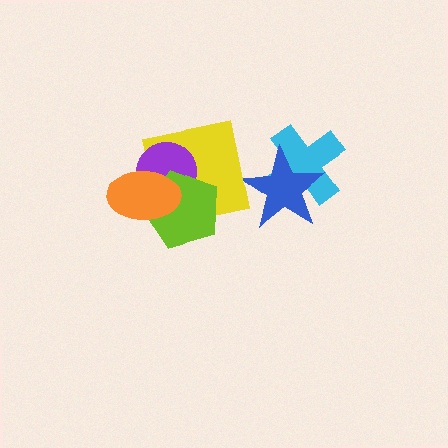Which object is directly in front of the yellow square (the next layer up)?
The purple circle is directly in front of the yellow square.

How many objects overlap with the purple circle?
3 objects overlap with the purple circle.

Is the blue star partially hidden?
No, no other shape covers it.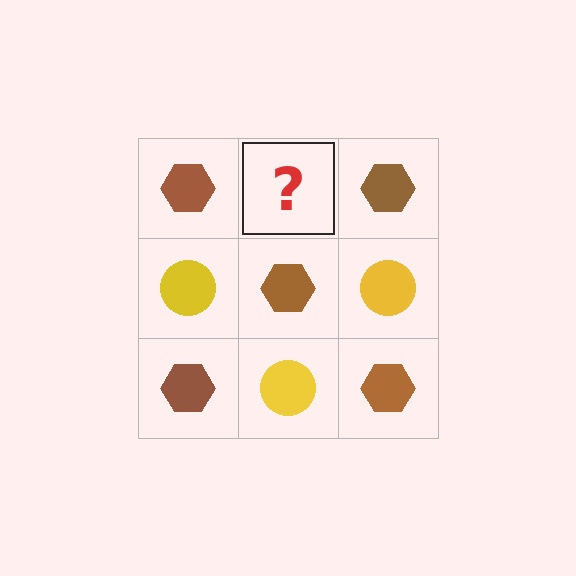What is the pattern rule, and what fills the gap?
The rule is that it alternates brown hexagon and yellow circle in a checkerboard pattern. The gap should be filled with a yellow circle.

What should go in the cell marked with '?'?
The missing cell should contain a yellow circle.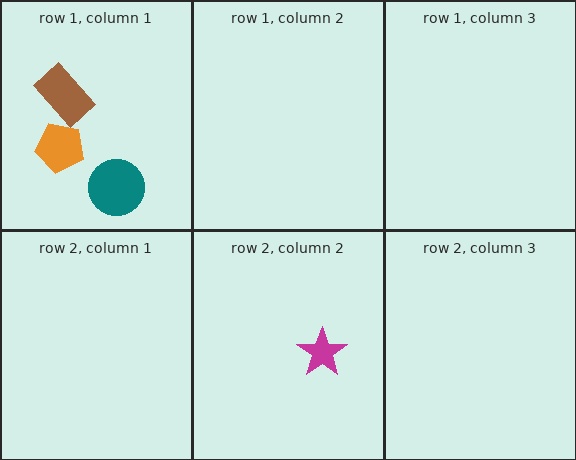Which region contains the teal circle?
The row 1, column 1 region.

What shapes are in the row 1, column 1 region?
The orange pentagon, the teal circle, the brown rectangle.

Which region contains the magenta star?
The row 2, column 2 region.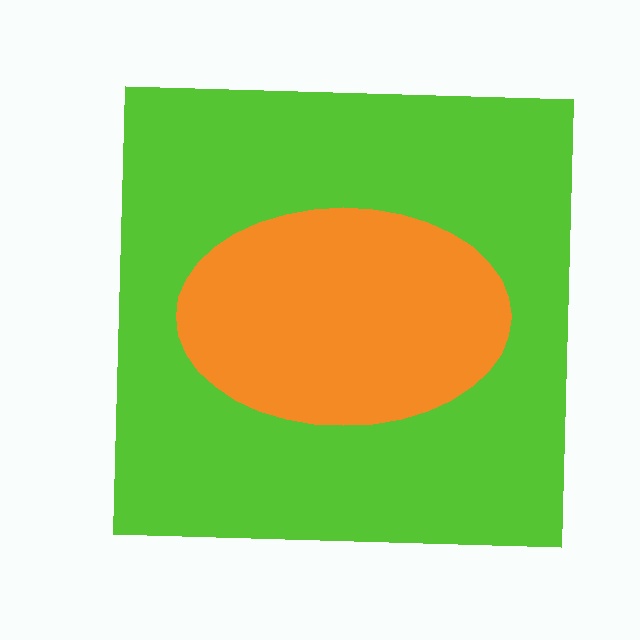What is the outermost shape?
The lime square.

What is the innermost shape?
The orange ellipse.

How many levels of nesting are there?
2.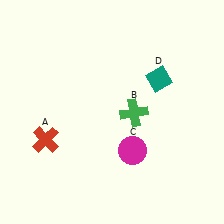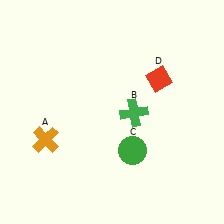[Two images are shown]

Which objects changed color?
A changed from red to orange. C changed from magenta to green. D changed from teal to red.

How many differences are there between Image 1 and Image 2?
There are 3 differences between the two images.